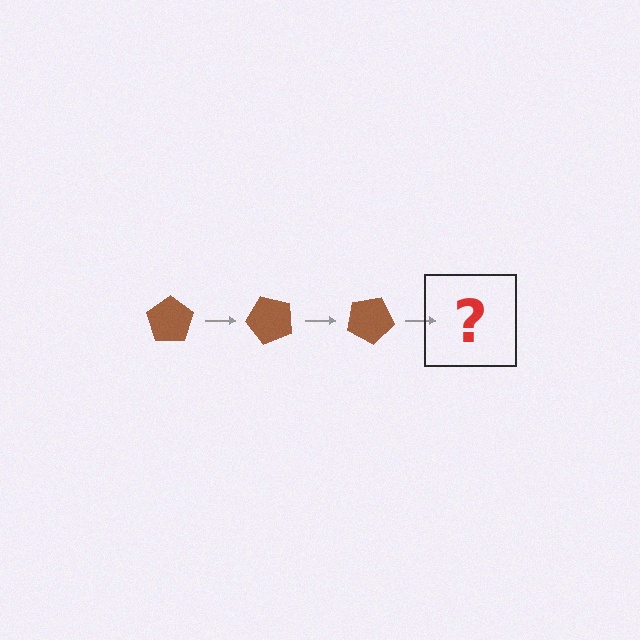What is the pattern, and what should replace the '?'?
The pattern is that the pentagon rotates 50 degrees each step. The '?' should be a brown pentagon rotated 150 degrees.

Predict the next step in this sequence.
The next step is a brown pentagon rotated 150 degrees.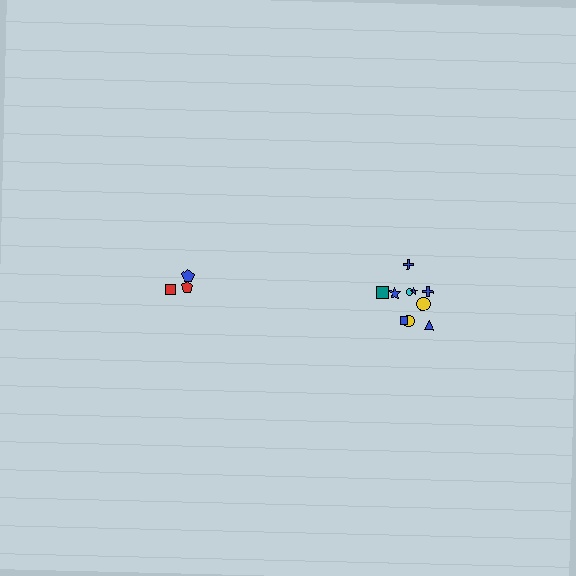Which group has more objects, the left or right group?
The right group.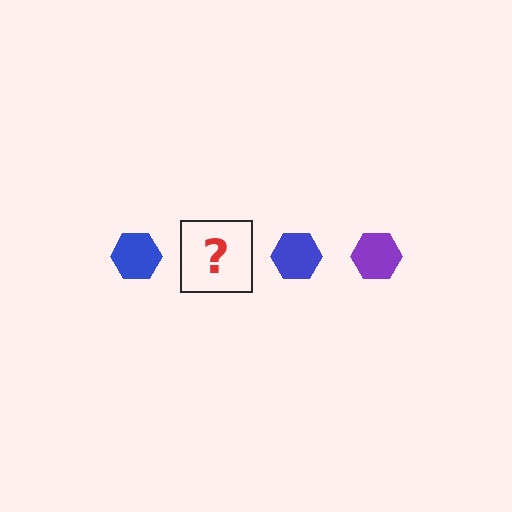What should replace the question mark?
The question mark should be replaced with a purple hexagon.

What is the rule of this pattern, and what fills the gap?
The rule is that the pattern cycles through blue, purple hexagons. The gap should be filled with a purple hexagon.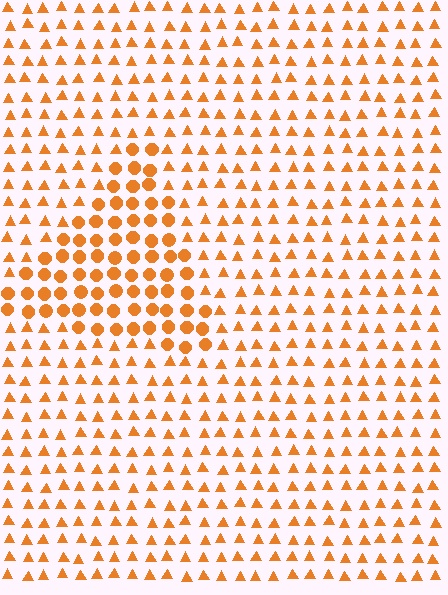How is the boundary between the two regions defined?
The boundary is defined by a change in element shape: circles inside vs. triangles outside. All elements share the same color and spacing.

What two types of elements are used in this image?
The image uses circles inside the triangle region and triangles outside it.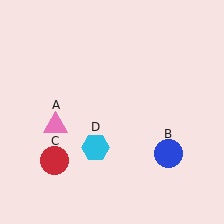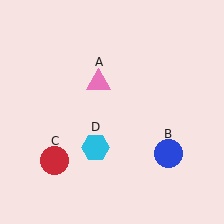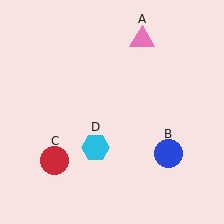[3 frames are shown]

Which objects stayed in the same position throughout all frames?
Blue circle (object B) and red circle (object C) and cyan hexagon (object D) remained stationary.